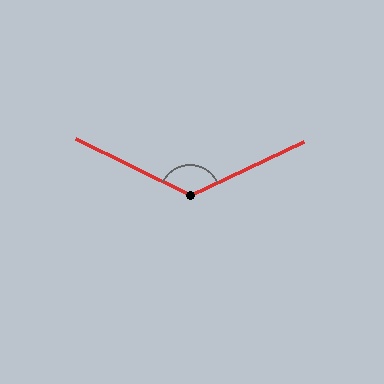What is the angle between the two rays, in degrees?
Approximately 129 degrees.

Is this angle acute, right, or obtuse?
It is obtuse.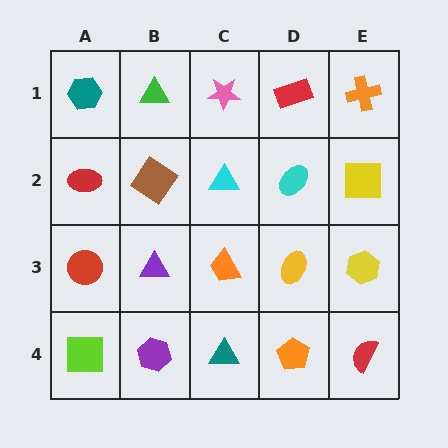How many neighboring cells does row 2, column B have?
4.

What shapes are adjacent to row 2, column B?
A green triangle (row 1, column B), a purple triangle (row 3, column B), a red ellipse (row 2, column A), a cyan triangle (row 2, column C).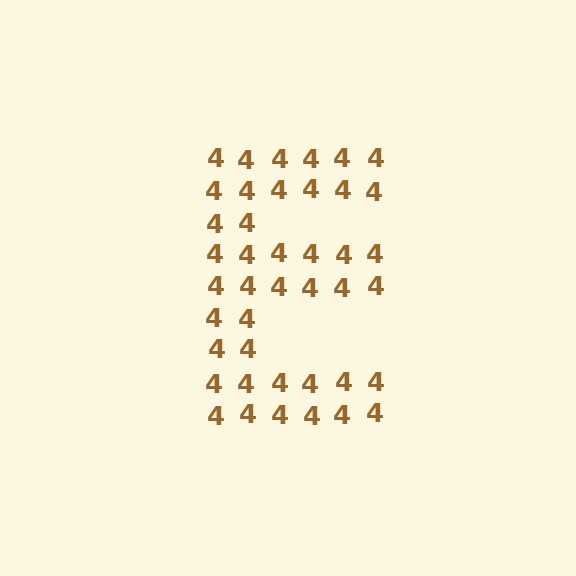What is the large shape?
The large shape is the letter E.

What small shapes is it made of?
It is made of small digit 4's.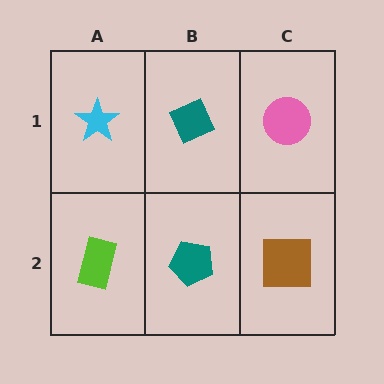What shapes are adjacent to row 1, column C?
A brown square (row 2, column C), a teal diamond (row 1, column B).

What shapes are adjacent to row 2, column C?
A pink circle (row 1, column C), a teal pentagon (row 2, column B).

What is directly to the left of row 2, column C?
A teal pentagon.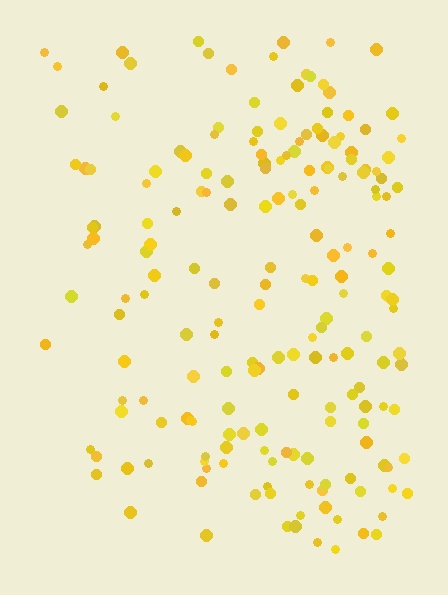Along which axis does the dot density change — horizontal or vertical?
Horizontal.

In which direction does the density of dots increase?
From left to right, with the right side densest.